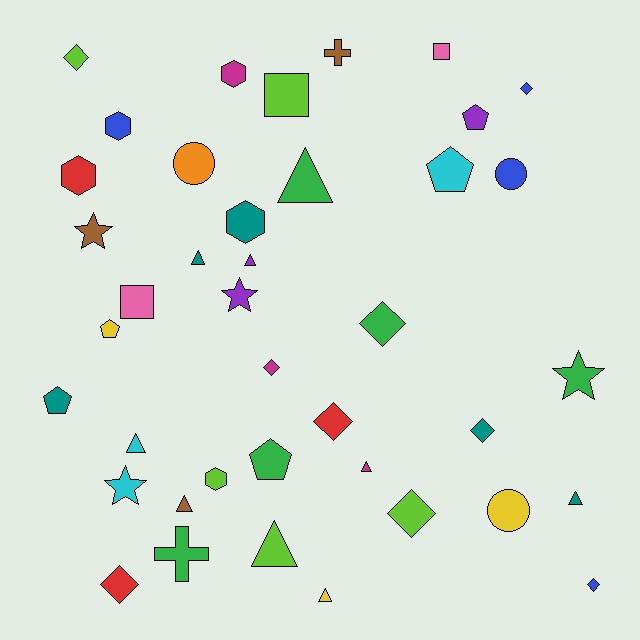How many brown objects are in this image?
There are 3 brown objects.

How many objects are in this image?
There are 40 objects.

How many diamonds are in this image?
There are 9 diamonds.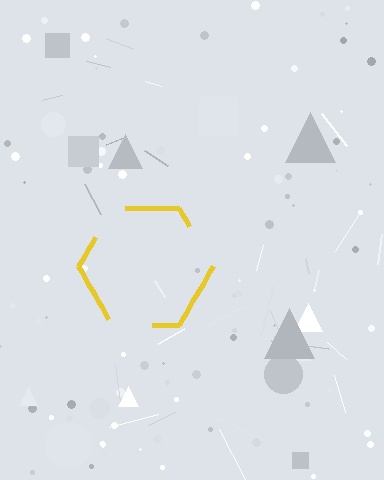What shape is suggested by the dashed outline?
The dashed outline suggests a hexagon.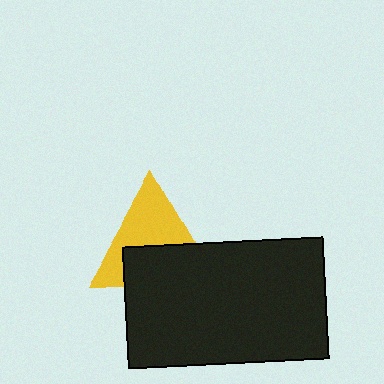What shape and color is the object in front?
The object in front is a black rectangle.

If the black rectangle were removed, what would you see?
You would see the complete yellow triangle.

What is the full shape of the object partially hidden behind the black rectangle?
The partially hidden object is a yellow triangle.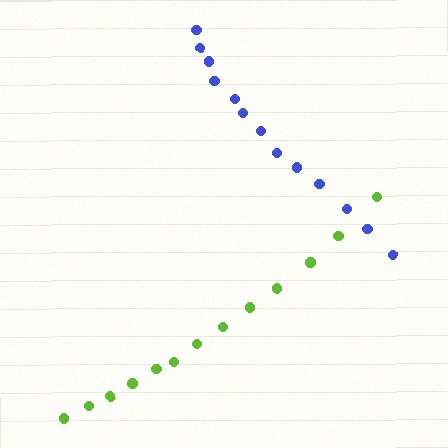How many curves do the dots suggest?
There are 2 distinct paths.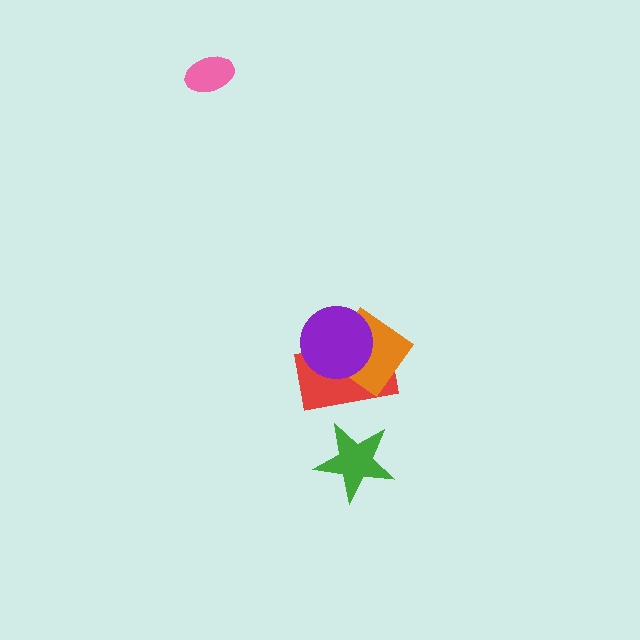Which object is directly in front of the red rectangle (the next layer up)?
The orange diamond is directly in front of the red rectangle.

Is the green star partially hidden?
No, no other shape covers it.